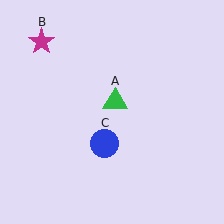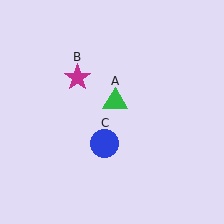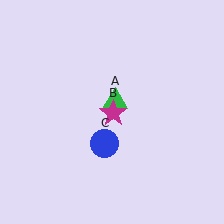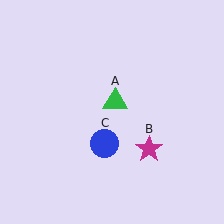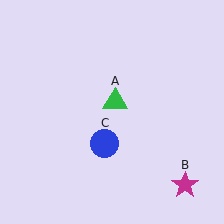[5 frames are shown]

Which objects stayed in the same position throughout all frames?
Green triangle (object A) and blue circle (object C) remained stationary.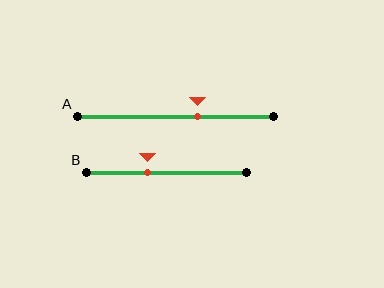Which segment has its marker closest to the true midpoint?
Segment A has its marker closest to the true midpoint.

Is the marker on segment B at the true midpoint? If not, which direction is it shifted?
No, the marker on segment B is shifted to the left by about 12% of the segment length.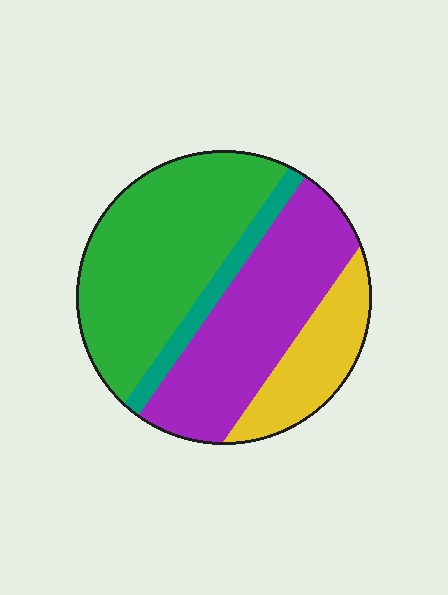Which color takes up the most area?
Green, at roughly 40%.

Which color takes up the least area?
Teal, at roughly 10%.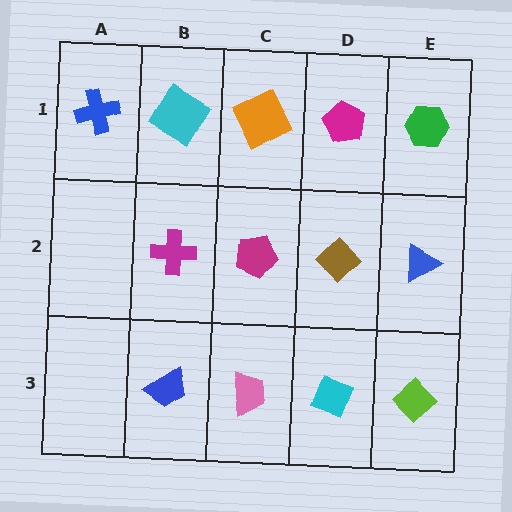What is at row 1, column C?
An orange square.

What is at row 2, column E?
A blue triangle.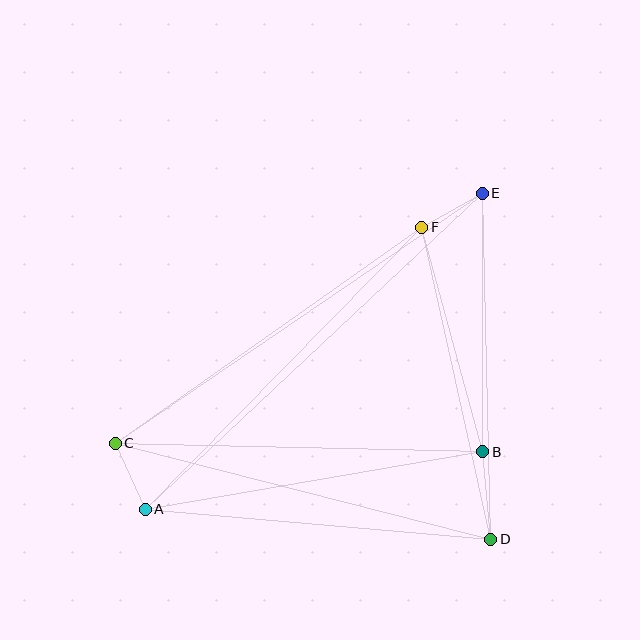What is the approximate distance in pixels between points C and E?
The distance between C and E is approximately 444 pixels.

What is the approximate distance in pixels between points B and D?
The distance between B and D is approximately 88 pixels.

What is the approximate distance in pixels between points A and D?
The distance between A and D is approximately 347 pixels.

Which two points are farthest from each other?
Points A and E are farthest from each other.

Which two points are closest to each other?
Points E and F are closest to each other.